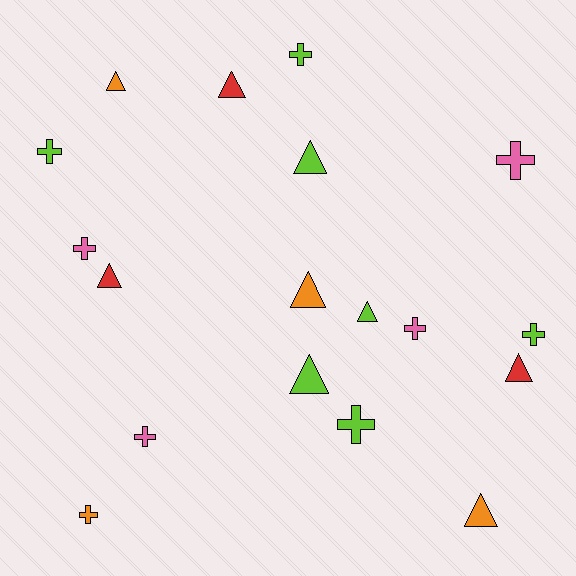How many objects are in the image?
There are 18 objects.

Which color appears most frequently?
Lime, with 7 objects.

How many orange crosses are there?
There is 1 orange cross.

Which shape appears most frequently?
Cross, with 9 objects.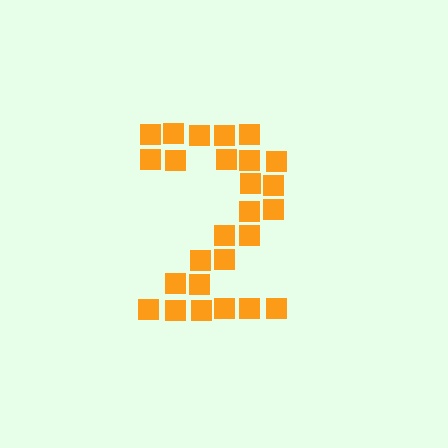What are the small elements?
The small elements are squares.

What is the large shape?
The large shape is the digit 2.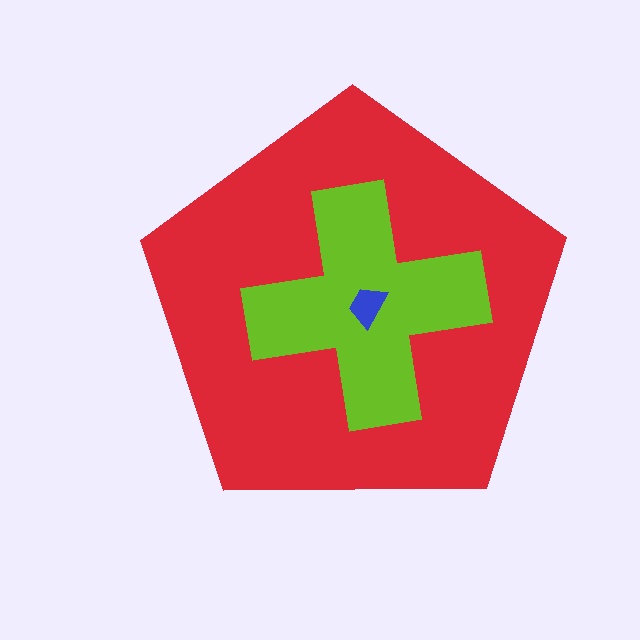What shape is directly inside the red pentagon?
The lime cross.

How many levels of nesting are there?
3.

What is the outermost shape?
The red pentagon.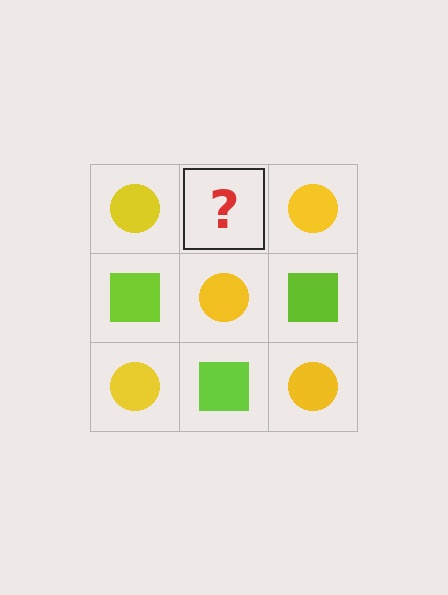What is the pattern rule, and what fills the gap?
The rule is that it alternates yellow circle and lime square in a checkerboard pattern. The gap should be filled with a lime square.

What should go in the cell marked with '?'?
The missing cell should contain a lime square.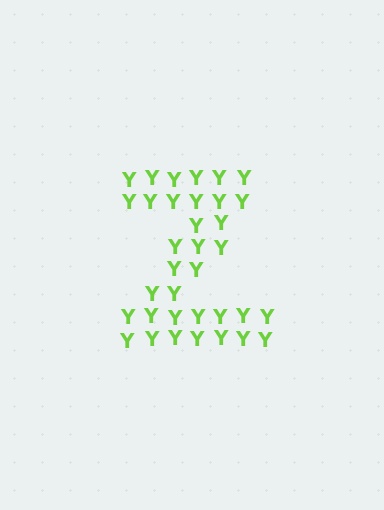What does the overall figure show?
The overall figure shows the letter Z.